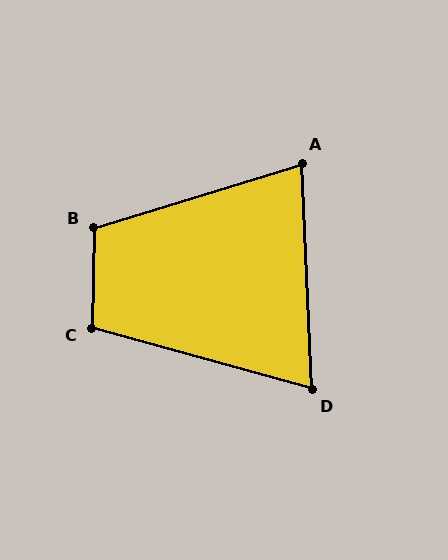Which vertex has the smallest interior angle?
D, at approximately 72 degrees.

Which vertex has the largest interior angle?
B, at approximately 108 degrees.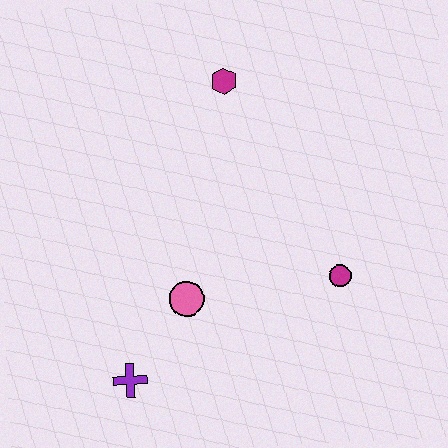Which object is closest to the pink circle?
The purple cross is closest to the pink circle.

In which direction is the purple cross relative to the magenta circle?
The purple cross is to the left of the magenta circle.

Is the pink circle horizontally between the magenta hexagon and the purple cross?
Yes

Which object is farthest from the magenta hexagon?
The purple cross is farthest from the magenta hexagon.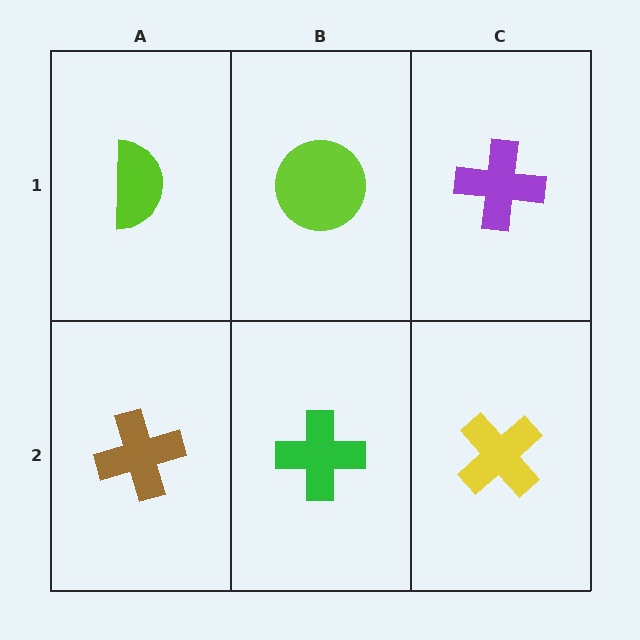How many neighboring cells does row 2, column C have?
2.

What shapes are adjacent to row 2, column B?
A lime circle (row 1, column B), a brown cross (row 2, column A), a yellow cross (row 2, column C).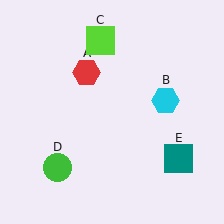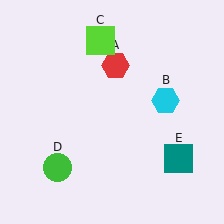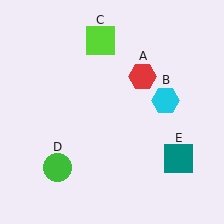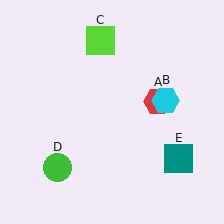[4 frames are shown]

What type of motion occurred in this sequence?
The red hexagon (object A) rotated clockwise around the center of the scene.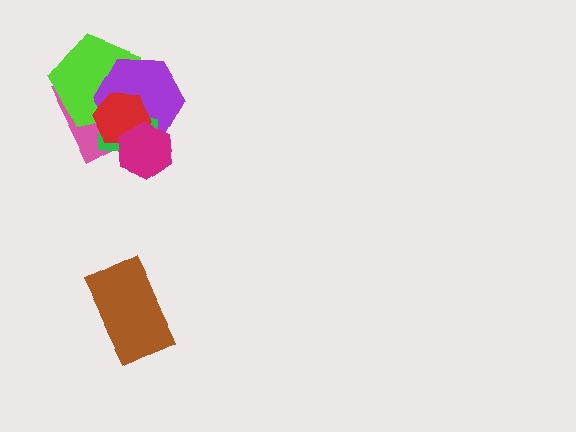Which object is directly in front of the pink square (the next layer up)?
The lime pentagon is directly in front of the pink square.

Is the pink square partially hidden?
Yes, it is partially covered by another shape.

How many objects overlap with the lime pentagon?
4 objects overlap with the lime pentagon.